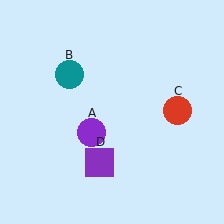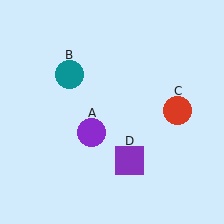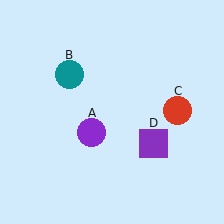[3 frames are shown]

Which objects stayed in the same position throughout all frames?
Purple circle (object A) and teal circle (object B) and red circle (object C) remained stationary.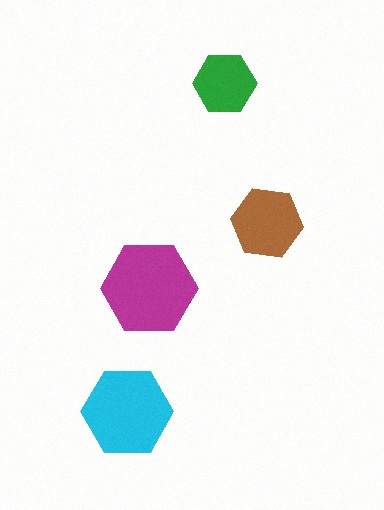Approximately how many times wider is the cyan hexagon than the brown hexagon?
About 1.5 times wider.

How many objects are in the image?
There are 4 objects in the image.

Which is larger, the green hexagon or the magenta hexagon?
The magenta one.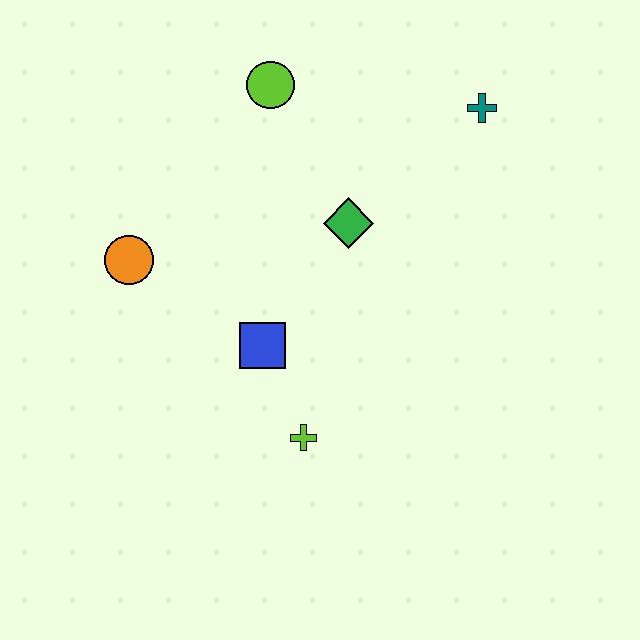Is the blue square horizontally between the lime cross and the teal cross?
No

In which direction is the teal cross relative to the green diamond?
The teal cross is to the right of the green diamond.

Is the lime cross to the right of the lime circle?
Yes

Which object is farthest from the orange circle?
The teal cross is farthest from the orange circle.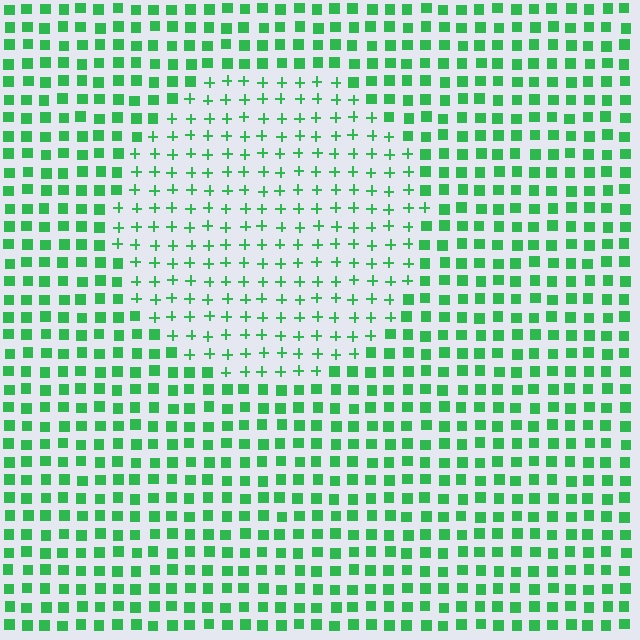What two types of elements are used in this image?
The image uses plus signs inside the circle region and squares outside it.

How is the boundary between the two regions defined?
The boundary is defined by a change in element shape: plus signs inside vs. squares outside. All elements share the same color and spacing.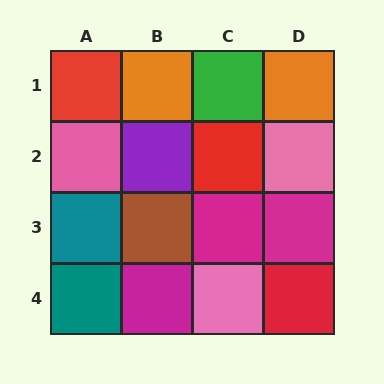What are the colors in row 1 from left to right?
Red, orange, green, orange.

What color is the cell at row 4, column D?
Red.